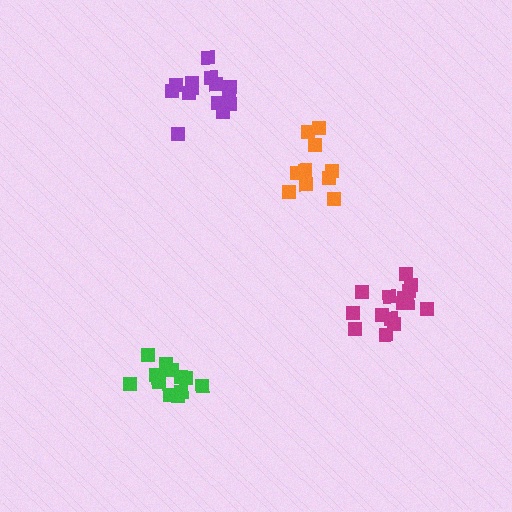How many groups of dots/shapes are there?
There are 4 groups.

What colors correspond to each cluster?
The clusters are colored: magenta, orange, green, purple.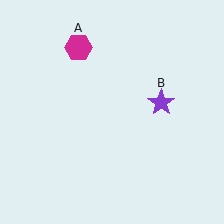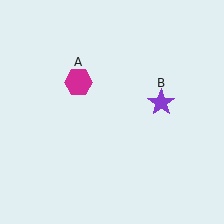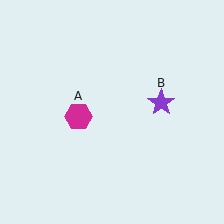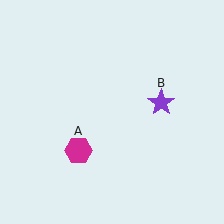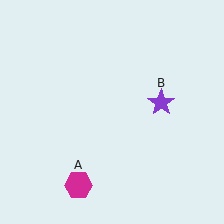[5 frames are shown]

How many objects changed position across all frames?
1 object changed position: magenta hexagon (object A).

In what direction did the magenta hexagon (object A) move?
The magenta hexagon (object A) moved down.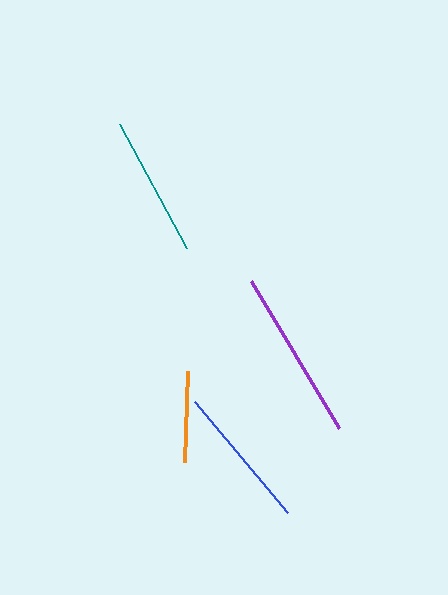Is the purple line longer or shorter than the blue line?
The purple line is longer than the blue line.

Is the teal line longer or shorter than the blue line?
The blue line is longer than the teal line.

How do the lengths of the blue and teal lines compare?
The blue and teal lines are approximately the same length.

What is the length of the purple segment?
The purple segment is approximately 172 pixels long.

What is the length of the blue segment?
The blue segment is approximately 145 pixels long.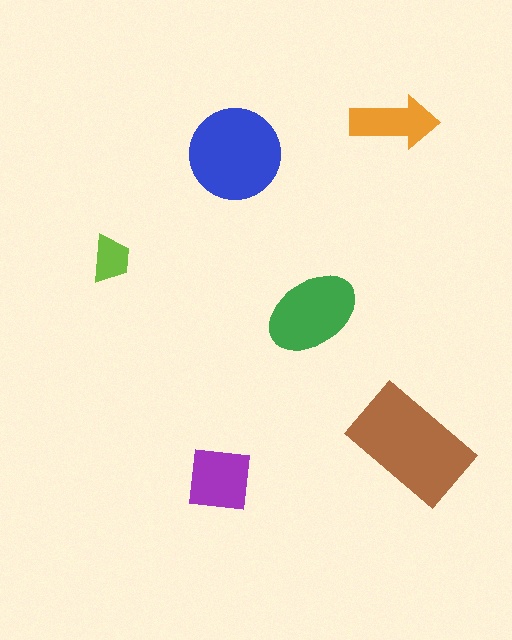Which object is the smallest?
The lime trapezoid.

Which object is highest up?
The orange arrow is topmost.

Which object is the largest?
The brown rectangle.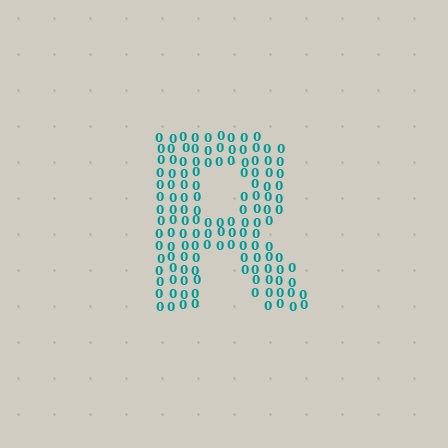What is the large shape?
The large shape is the letter R.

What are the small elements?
The small elements are digit 0's.